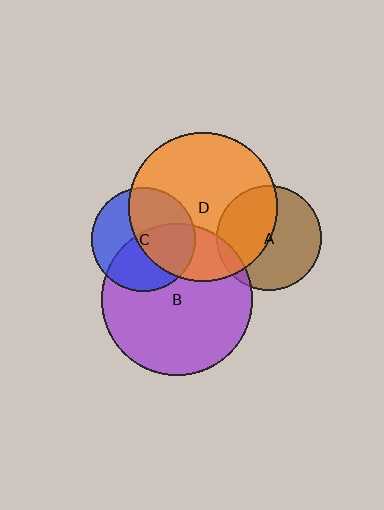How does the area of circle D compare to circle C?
Approximately 2.1 times.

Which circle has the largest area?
Circle B (purple).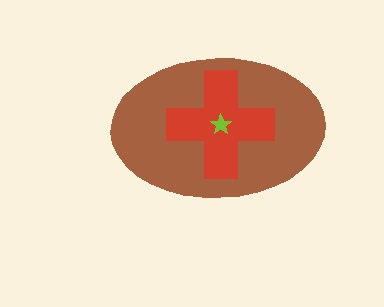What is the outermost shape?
The brown ellipse.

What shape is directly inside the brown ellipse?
The red cross.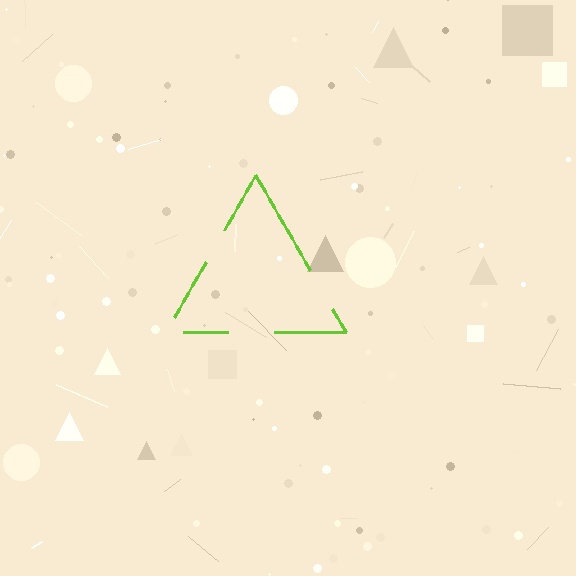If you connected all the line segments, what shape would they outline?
They would outline a triangle.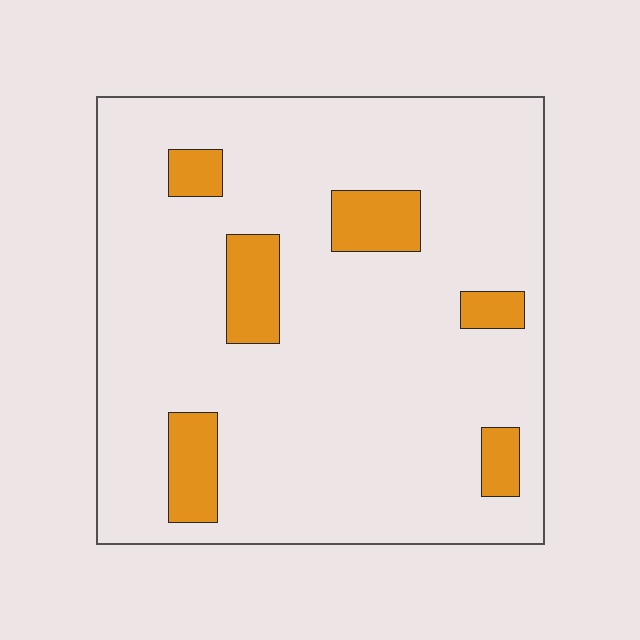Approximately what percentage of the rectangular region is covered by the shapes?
Approximately 10%.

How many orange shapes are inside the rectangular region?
6.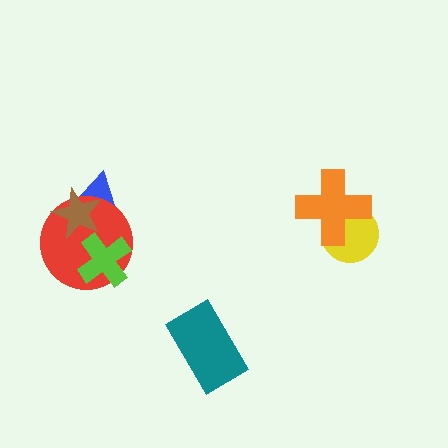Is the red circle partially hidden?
Yes, it is partially covered by another shape.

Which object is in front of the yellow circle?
The orange cross is in front of the yellow circle.